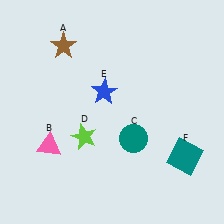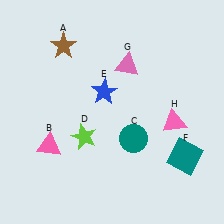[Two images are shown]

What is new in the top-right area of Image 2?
A pink triangle (G) was added in the top-right area of Image 2.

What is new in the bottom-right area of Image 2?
A pink triangle (H) was added in the bottom-right area of Image 2.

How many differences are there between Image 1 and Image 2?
There are 2 differences between the two images.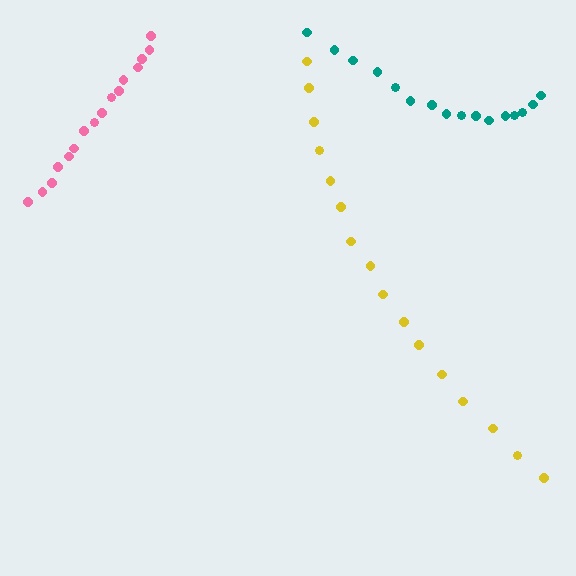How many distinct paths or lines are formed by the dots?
There are 3 distinct paths.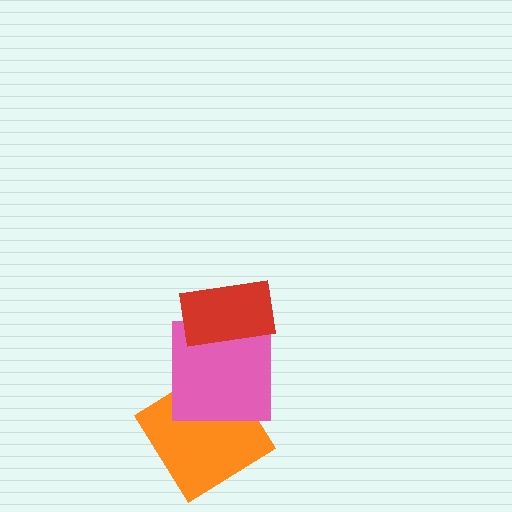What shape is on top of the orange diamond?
The pink square is on top of the orange diamond.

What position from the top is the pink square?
The pink square is 2nd from the top.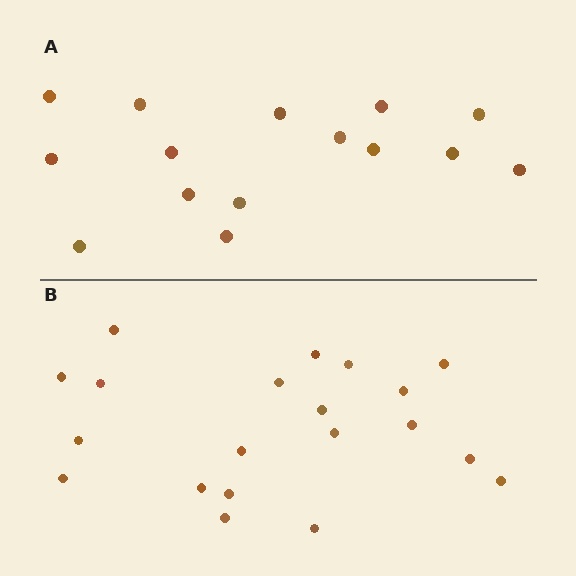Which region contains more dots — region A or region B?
Region B (the bottom region) has more dots.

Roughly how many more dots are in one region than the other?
Region B has about 5 more dots than region A.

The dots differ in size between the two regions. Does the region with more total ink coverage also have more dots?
No. Region A has more total ink coverage because its dots are larger, but region B actually contains more individual dots. Total area can be misleading — the number of items is what matters here.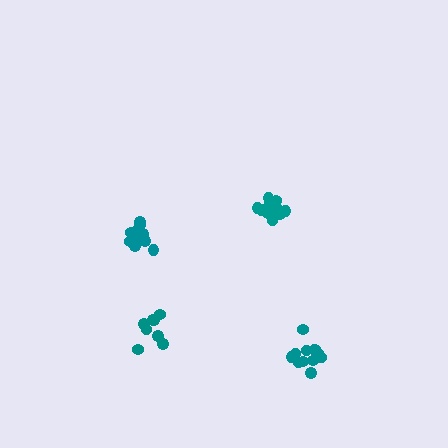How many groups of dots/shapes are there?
There are 4 groups.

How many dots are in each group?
Group 1: 8 dots, Group 2: 12 dots, Group 3: 12 dots, Group 4: 12 dots (44 total).